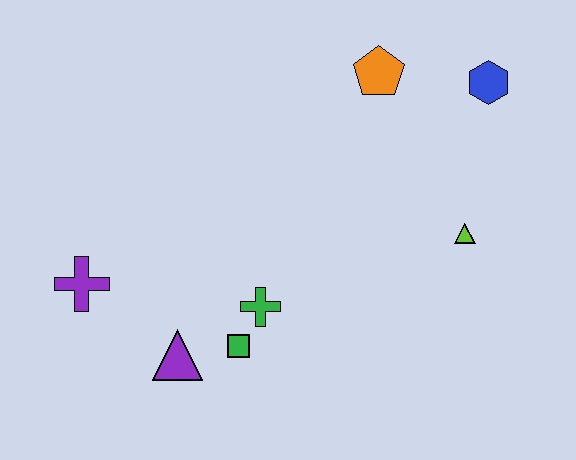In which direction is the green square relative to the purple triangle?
The green square is to the right of the purple triangle.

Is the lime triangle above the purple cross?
Yes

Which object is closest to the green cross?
The green square is closest to the green cross.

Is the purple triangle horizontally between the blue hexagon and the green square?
No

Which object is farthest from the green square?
The blue hexagon is farthest from the green square.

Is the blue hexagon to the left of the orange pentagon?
No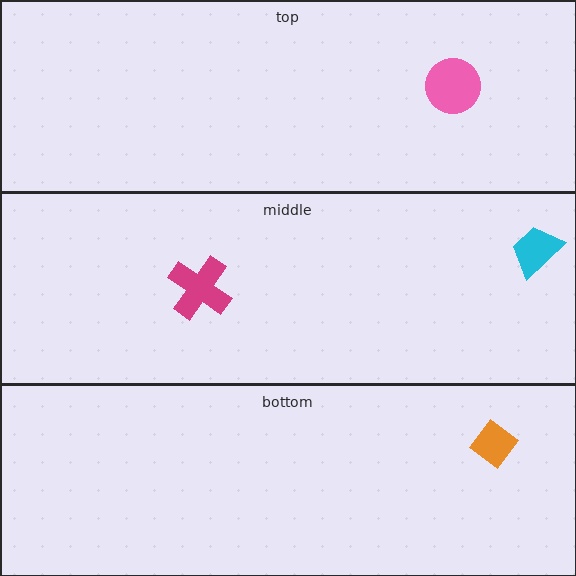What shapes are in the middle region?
The cyan trapezoid, the magenta cross.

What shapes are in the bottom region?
The orange diamond.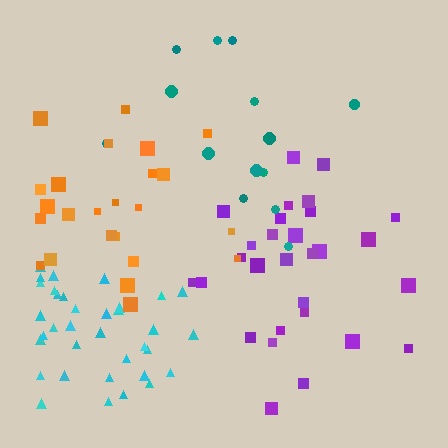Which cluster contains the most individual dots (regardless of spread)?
Cyan (35).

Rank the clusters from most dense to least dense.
cyan, purple, orange, teal.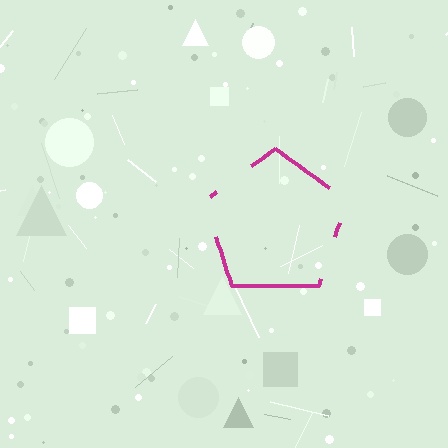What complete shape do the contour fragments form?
The contour fragments form a pentagon.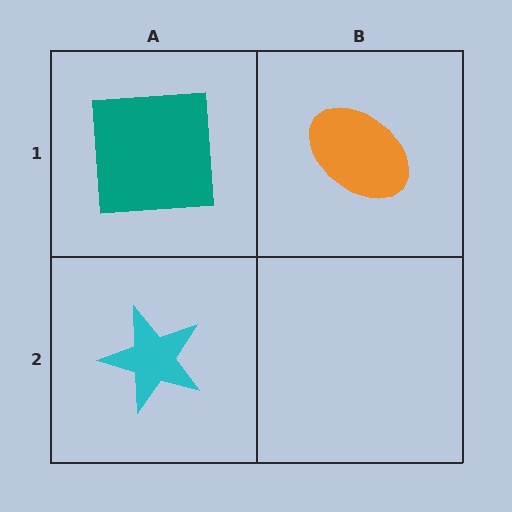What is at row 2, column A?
A cyan star.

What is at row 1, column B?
An orange ellipse.